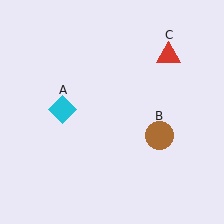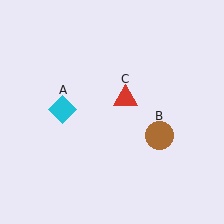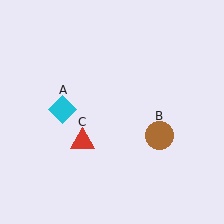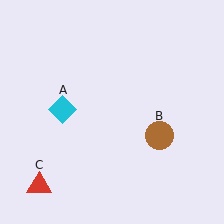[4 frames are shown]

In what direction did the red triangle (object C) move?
The red triangle (object C) moved down and to the left.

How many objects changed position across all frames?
1 object changed position: red triangle (object C).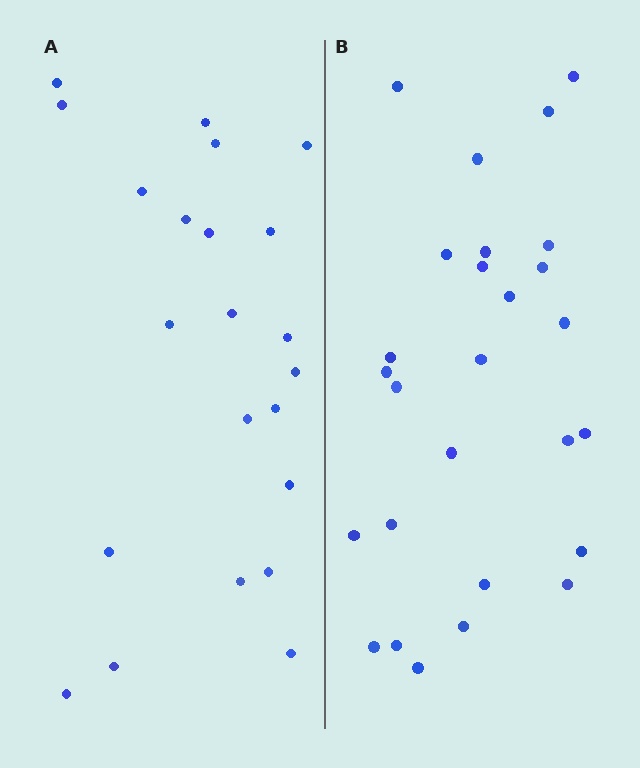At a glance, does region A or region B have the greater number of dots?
Region B (the right region) has more dots.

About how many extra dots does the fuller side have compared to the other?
Region B has about 5 more dots than region A.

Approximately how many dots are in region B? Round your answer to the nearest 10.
About 30 dots. (The exact count is 27, which rounds to 30.)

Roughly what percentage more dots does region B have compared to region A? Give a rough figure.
About 25% more.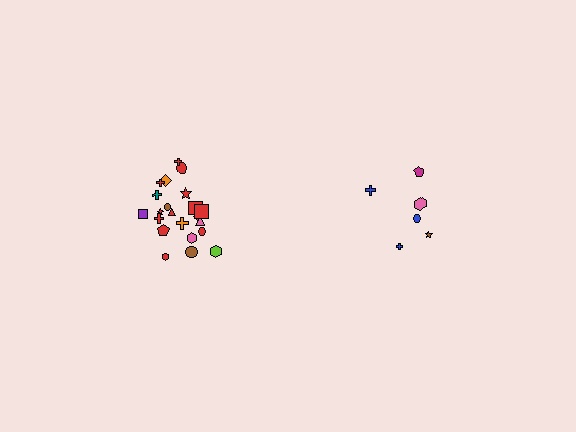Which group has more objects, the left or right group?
The left group.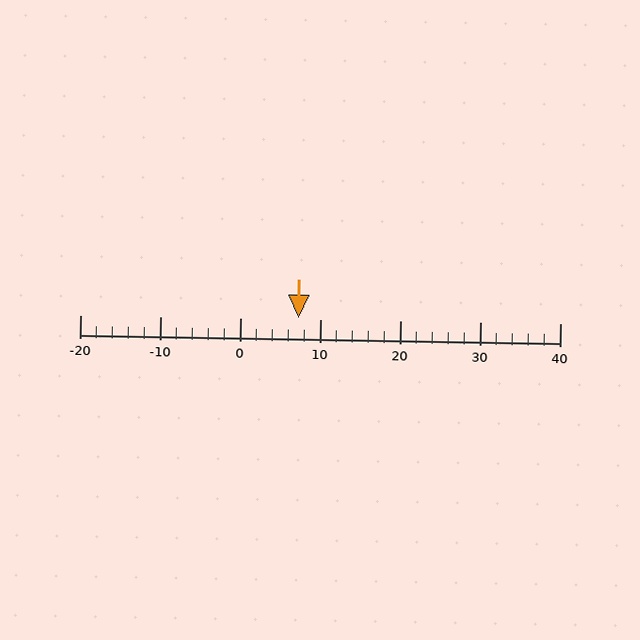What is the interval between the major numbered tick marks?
The major tick marks are spaced 10 units apart.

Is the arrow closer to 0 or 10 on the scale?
The arrow is closer to 10.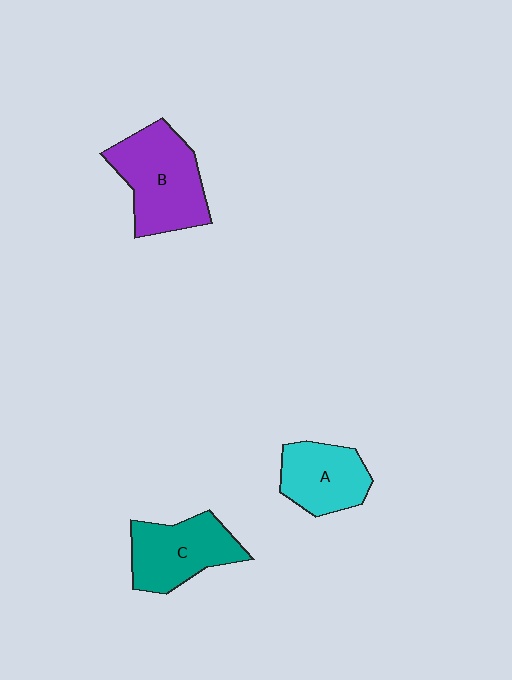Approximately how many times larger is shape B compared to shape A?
Approximately 1.5 times.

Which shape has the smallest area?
Shape A (cyan).